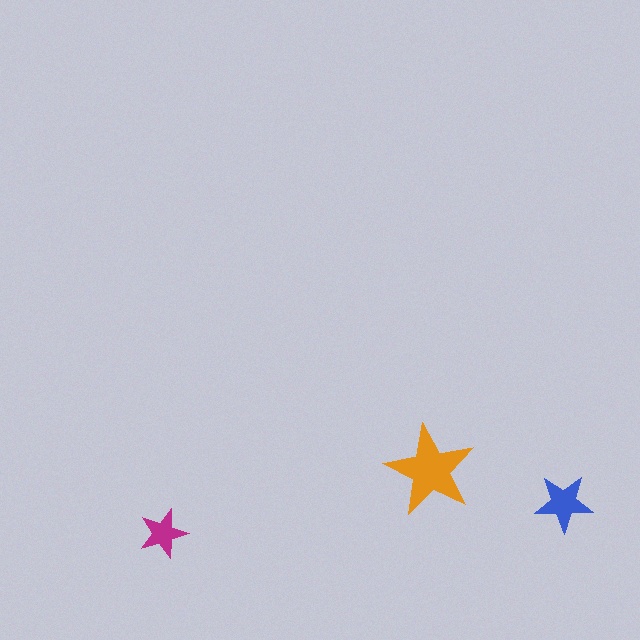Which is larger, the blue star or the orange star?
The orange one.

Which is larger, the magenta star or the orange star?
The orange one.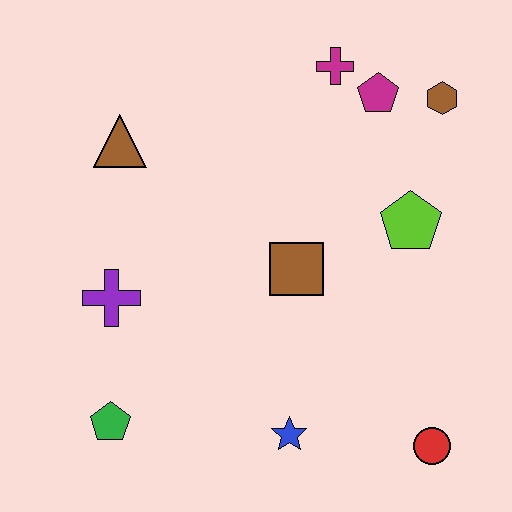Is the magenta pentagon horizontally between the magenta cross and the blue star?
No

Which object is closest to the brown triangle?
The purple cross is closest to the brown triangle.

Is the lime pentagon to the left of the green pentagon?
No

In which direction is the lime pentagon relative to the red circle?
The lime pentagon is above the red circle.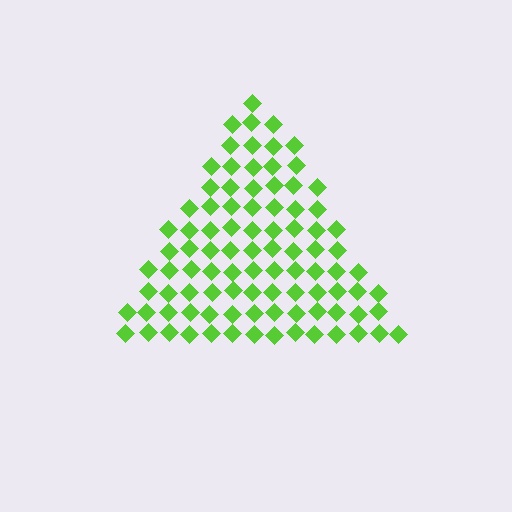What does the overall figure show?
The overall figure shows a triangle.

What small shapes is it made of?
It is made of small diamonds.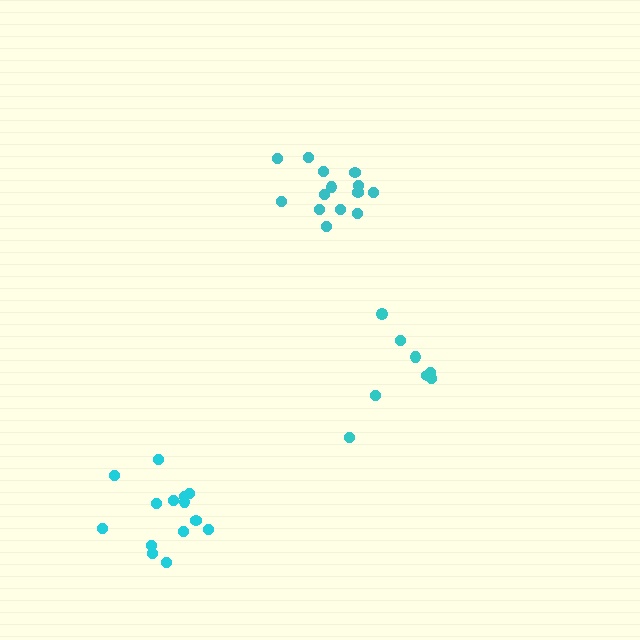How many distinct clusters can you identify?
There are 3 distinct clusters.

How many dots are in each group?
Group 1: 8 dots, Group 2: 14 dots, Group 3: 14 dots (36 total).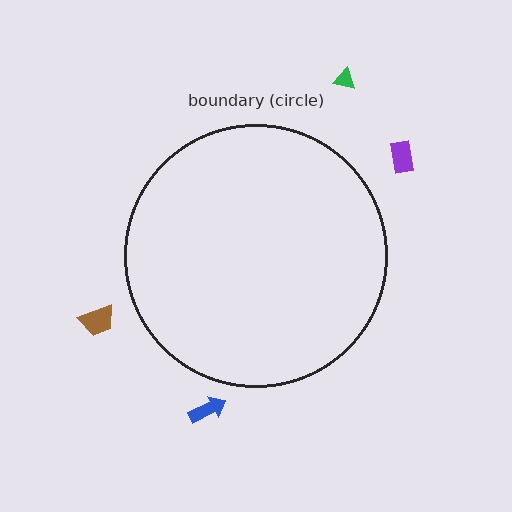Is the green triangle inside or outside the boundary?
Outside.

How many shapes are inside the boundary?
0 inside, 4 outside.